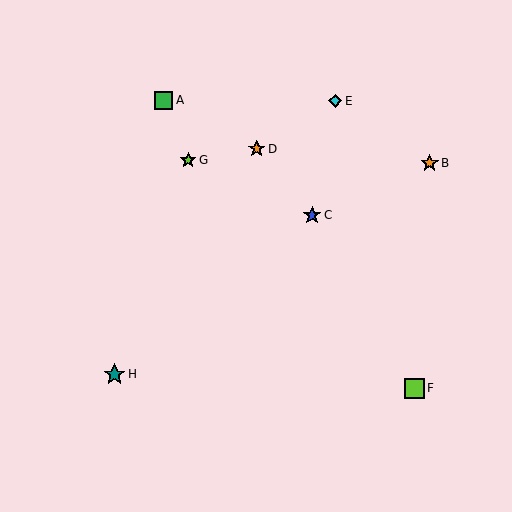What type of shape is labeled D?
Shape D is an orange star.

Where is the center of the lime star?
The center of the lime star is at (188, 160).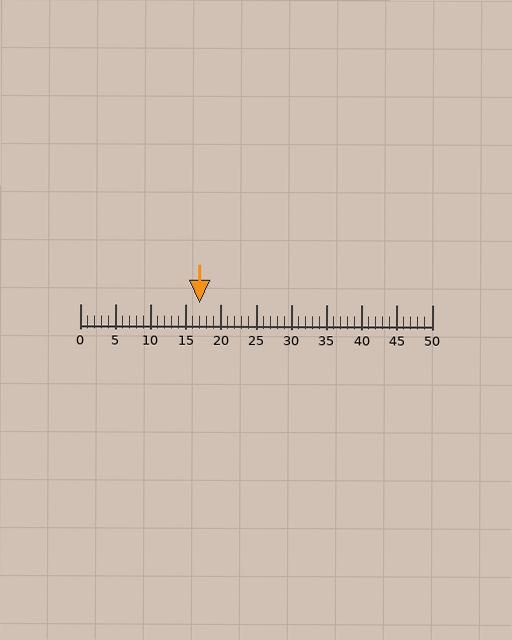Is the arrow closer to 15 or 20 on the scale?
The arrow is closer to 15.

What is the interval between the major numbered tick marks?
The major tick marks are spaced 5 units apart.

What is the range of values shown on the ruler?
The ruler shows values from 0 to 50.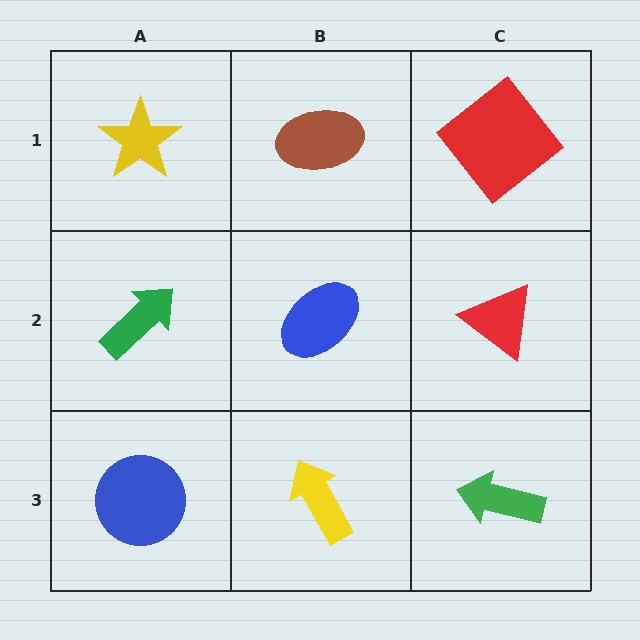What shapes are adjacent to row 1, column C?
A red triangle (row 2, column C), a brown ellipse (row 1, column B).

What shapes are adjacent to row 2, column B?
A brown ellipse (row 1, column B), a yellow arrow (row 3, column B), a green arrow (row 2, column A), a red triangle (row 2, column C).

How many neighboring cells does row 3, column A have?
2.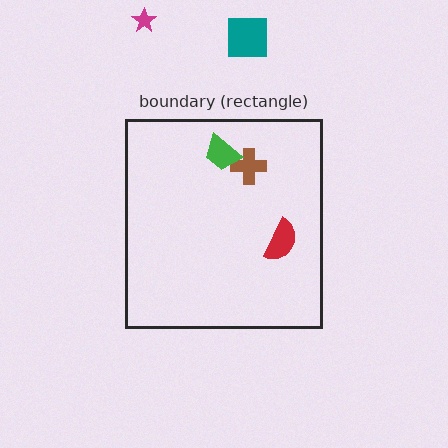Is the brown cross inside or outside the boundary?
Inside.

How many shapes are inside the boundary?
3 inside, 2 outside.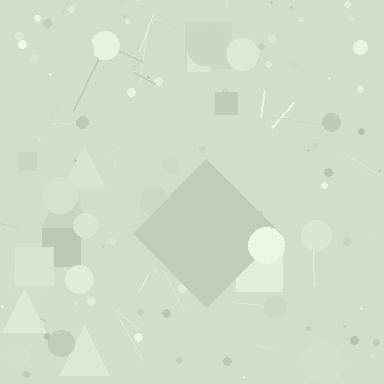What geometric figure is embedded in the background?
A diamond is embedded in the background.